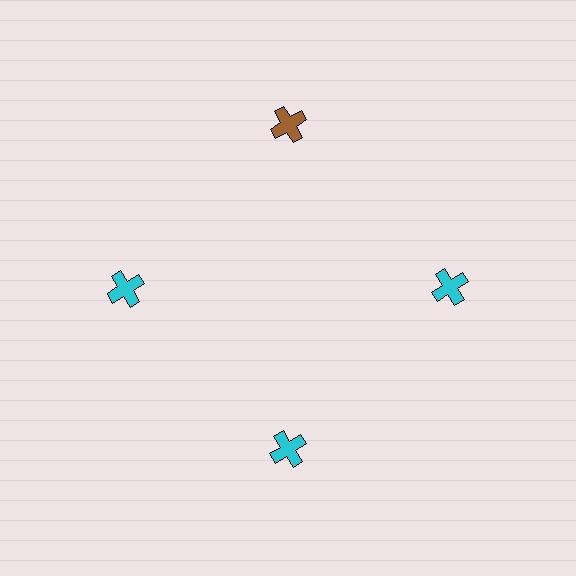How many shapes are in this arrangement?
There are 4 shapes arranged in a ring pattern.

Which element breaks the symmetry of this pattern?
The brown cross at roughly the 12 o'clock position breaks the symmetry. All other shapes are cyan crosses.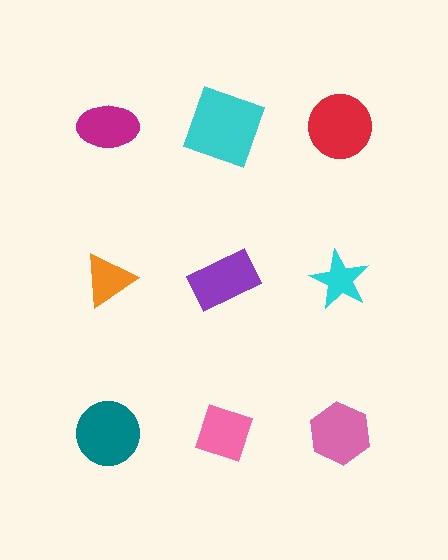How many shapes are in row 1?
3 shapes.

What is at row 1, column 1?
A magenta ellipse.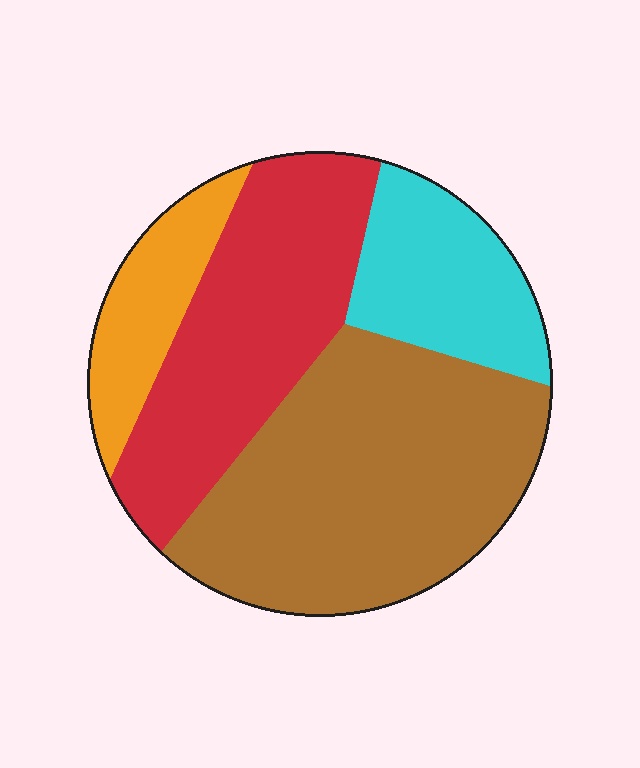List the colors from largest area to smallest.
From largest to smallest: brown, red, cyan, orange.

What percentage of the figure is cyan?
Cyan takes up about one sixth (1/6) of the figure.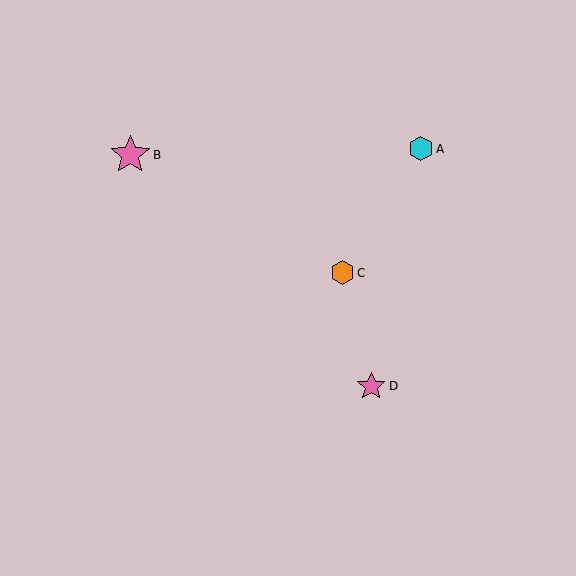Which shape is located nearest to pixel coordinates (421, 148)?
The cyan hexagon (labeled A) at (421, 149) is nearest to that location.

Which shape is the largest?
The pink star (labeled B) is the largest.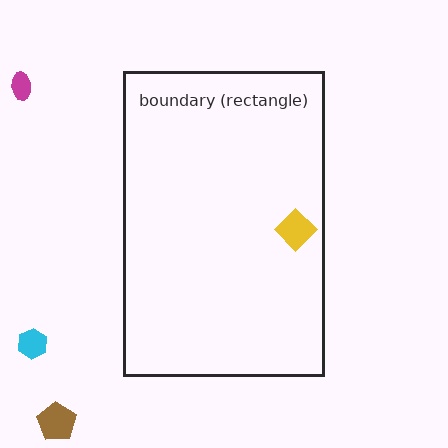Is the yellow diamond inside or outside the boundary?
Inside.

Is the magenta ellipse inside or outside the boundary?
Outside.